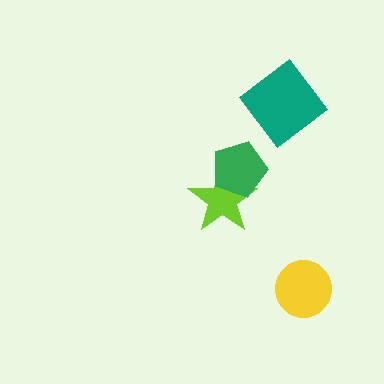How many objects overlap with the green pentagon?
1 object overlaps with the green pentagon.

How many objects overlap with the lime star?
1 object overlaps with the lime star.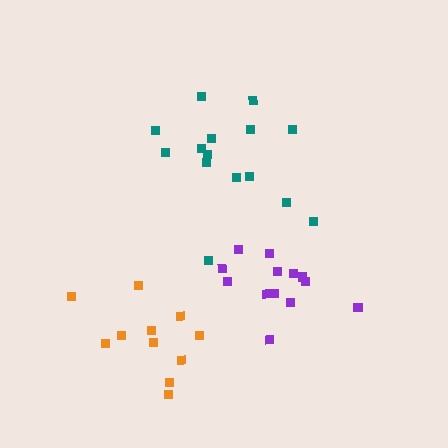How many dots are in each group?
Group 1: 13 dots, Group 2: 15 dots, Group 3: 11 dots (39 total).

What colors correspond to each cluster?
The clusters are colored: purple, teal, orange.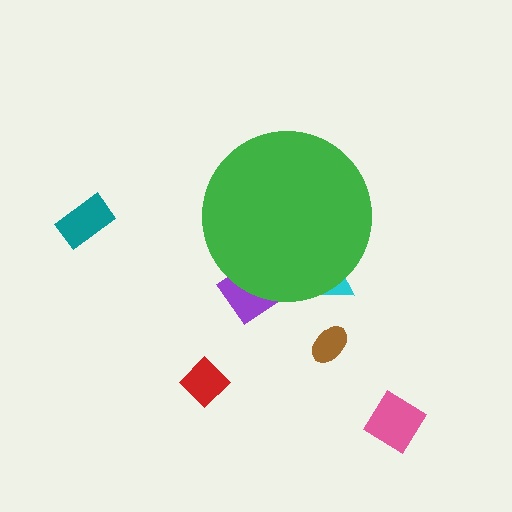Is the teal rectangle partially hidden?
No, the teal rectangle is fully visible.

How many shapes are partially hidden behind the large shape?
2 shapes are partially hidden.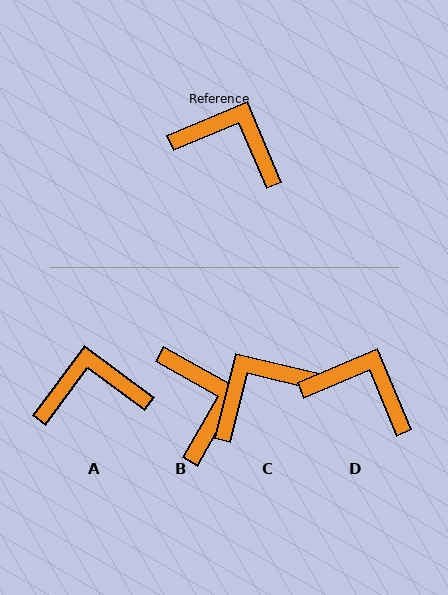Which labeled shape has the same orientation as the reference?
D.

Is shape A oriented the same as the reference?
No, it is off by about 31 degrees.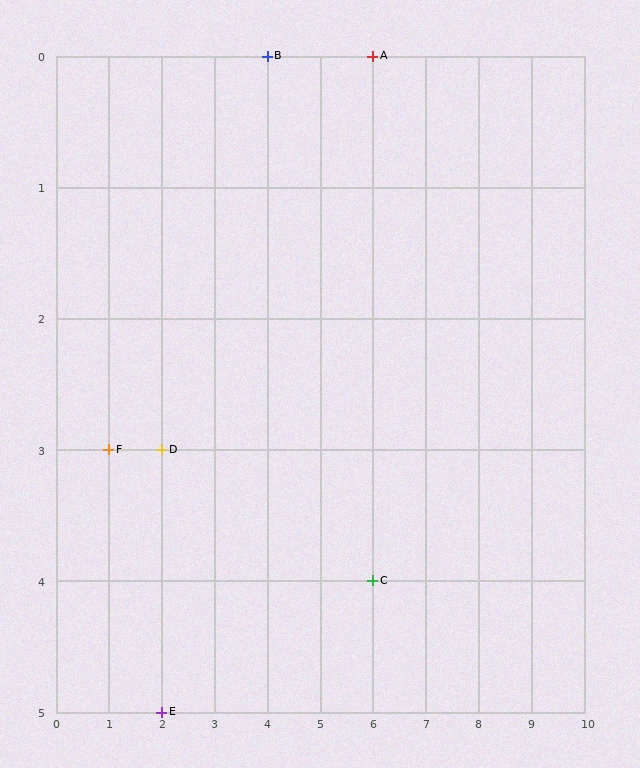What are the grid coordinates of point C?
Point C is at grid coordinates (6, 4).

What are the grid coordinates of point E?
Point E is at grid coordinates (2, 5).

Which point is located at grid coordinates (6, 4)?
Point C is at (6, 4).